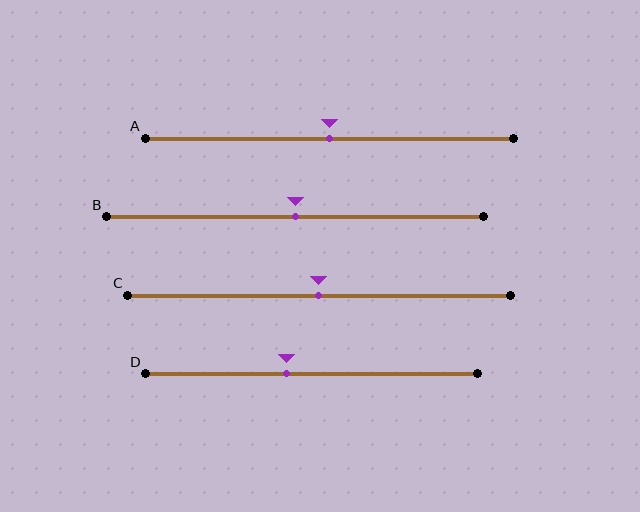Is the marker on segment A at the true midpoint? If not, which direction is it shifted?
Yes, the marker on segment A is at the true midpoint.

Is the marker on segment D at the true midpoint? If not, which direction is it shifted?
No, the marker on segment D is shifted to the left by about 7% of the segment length.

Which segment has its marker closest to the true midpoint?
Segment A has its marker closest to the true midpoint.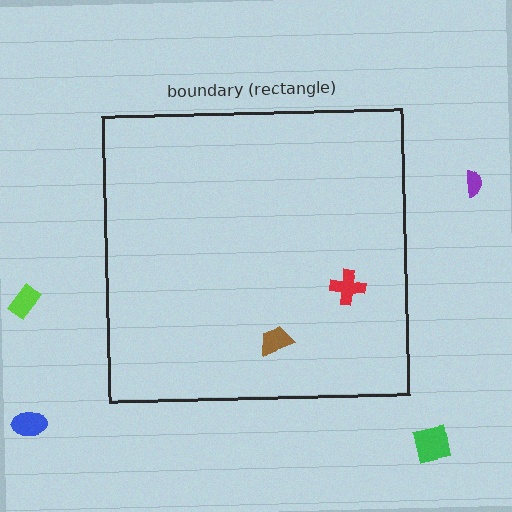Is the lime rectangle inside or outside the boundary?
Outside.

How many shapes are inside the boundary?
2 inside, 4 outside.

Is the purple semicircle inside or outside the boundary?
Outside.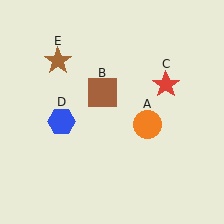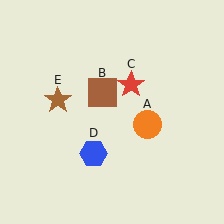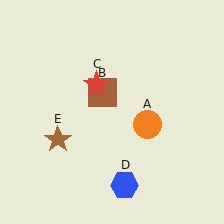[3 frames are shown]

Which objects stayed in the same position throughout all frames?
Orange circle (object A) and brown square (object B) remained stationary.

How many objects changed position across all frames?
3 objects changed position: red star (object C), blue hexagon (object D), brown star (object E).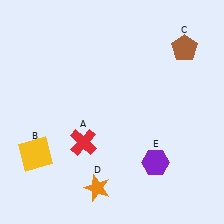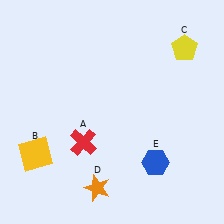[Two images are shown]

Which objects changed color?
C changed from brown to yellow. E changed from purple to blue.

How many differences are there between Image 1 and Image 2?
There are 2 differences between the two images.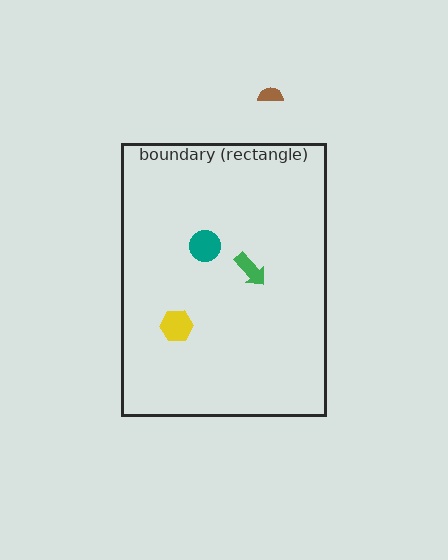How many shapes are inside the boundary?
3 inside, 1 outside.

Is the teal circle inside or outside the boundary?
Inside.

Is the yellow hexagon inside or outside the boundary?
Inside.